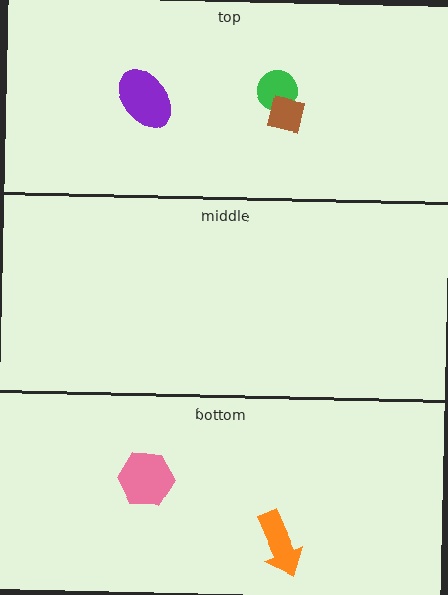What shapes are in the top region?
The green circle, the purple ellipse, the brown square.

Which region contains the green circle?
The top region.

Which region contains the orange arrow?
The bottom region.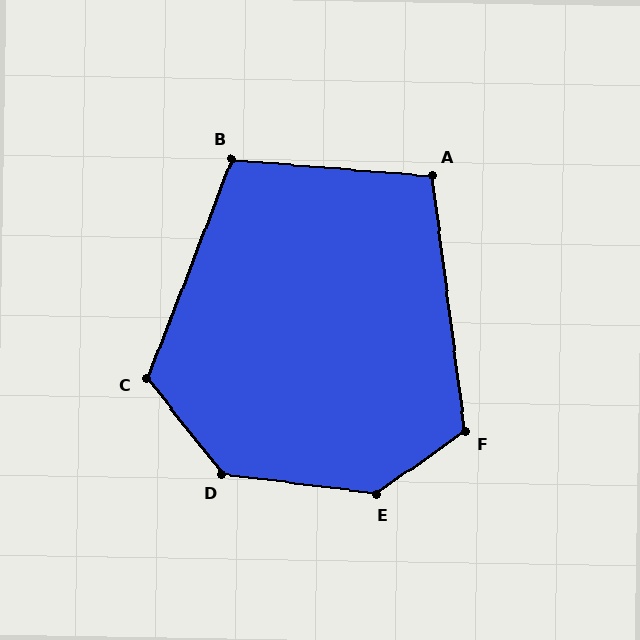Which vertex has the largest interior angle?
E, at approximately 138 degrees.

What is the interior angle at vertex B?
Approximately 107 degrees (obtuse).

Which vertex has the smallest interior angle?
A, at approximately 102 degrees.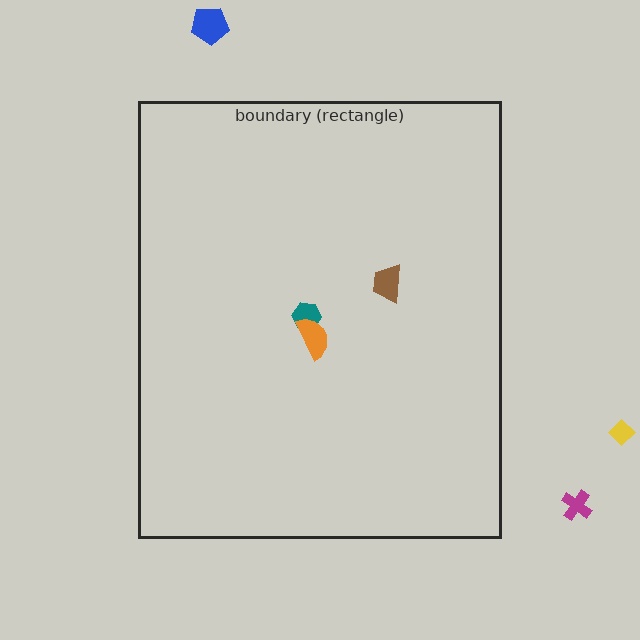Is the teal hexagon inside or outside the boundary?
Inside.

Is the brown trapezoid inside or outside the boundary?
Inside.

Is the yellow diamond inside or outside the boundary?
Outside.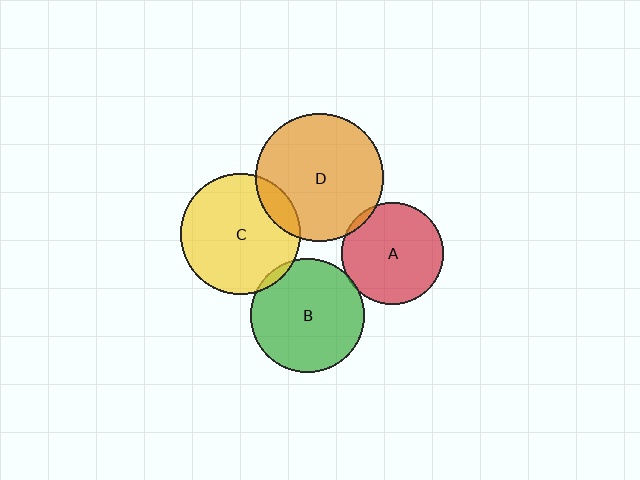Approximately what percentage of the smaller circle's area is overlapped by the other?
Approximately 15%.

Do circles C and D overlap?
Yes.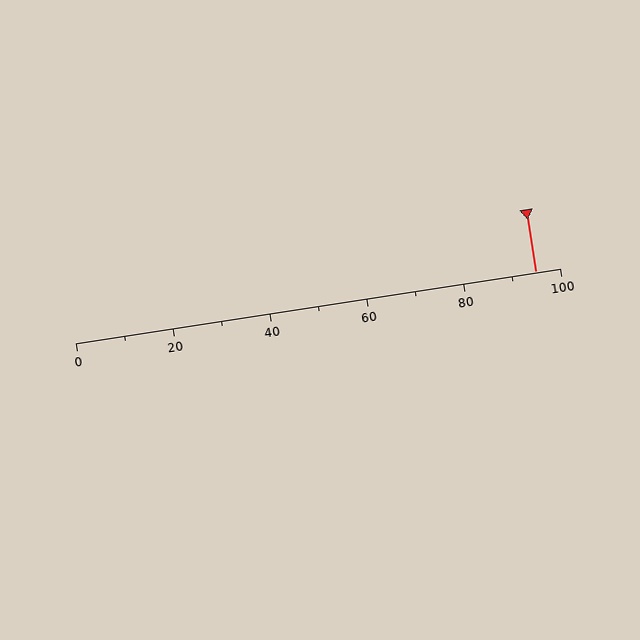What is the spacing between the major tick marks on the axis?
The major ticks are spaced 20 apart.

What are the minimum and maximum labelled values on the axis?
The axis runs from 0 to 100.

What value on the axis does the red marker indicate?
The marker indicates approximately 95.